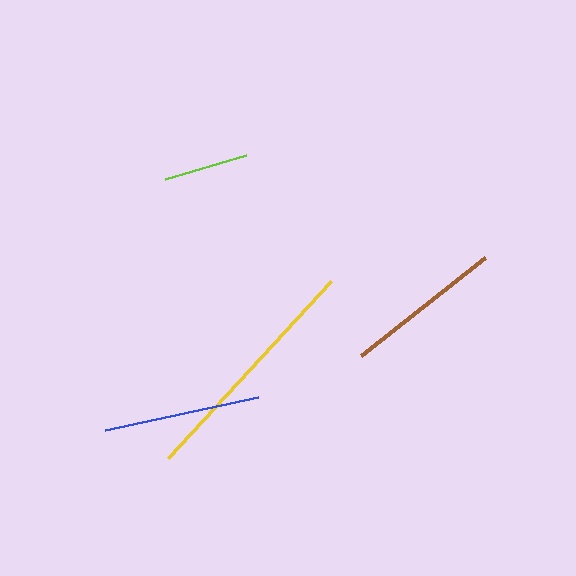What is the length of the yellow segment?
The yellow segment is approximately 241 pixels long.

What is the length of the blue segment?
The blue segment is approximately 157 pixels long.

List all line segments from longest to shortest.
From longest to shortest: yellow, brown, blue, lime.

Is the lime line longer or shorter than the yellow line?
The yellow line is longer than the lime line.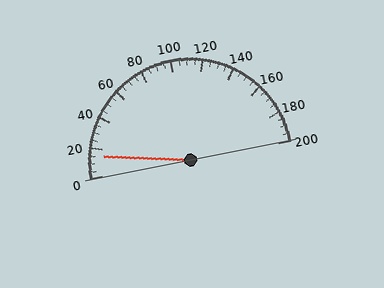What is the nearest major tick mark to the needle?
The nearest major tick mark is 20.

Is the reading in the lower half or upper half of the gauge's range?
The reading is in the lower half of the range (0 to 200).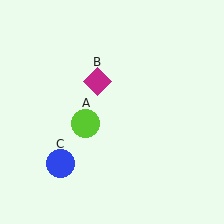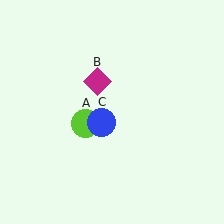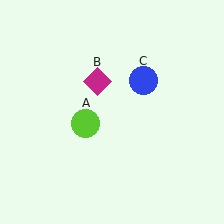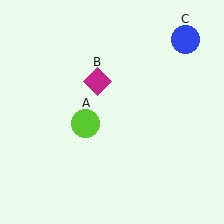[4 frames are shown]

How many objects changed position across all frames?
1 object changed position: blue circle (object C).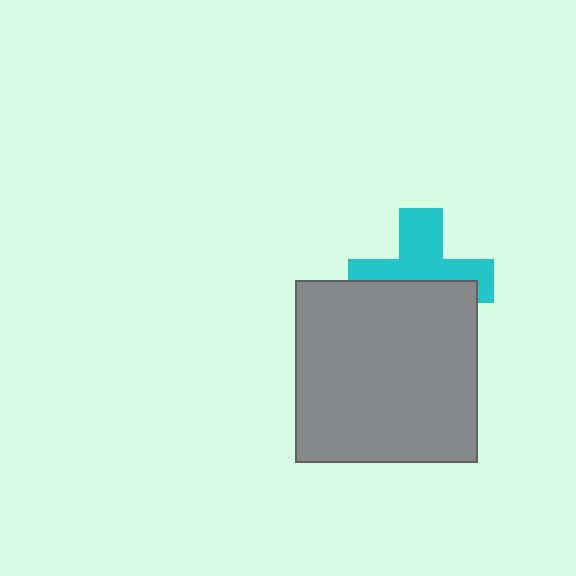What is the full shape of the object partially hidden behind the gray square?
The partially hidden object is a cyan cross.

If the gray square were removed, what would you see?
You would see the complete cyan cross.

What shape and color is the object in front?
The object in front is a gray square.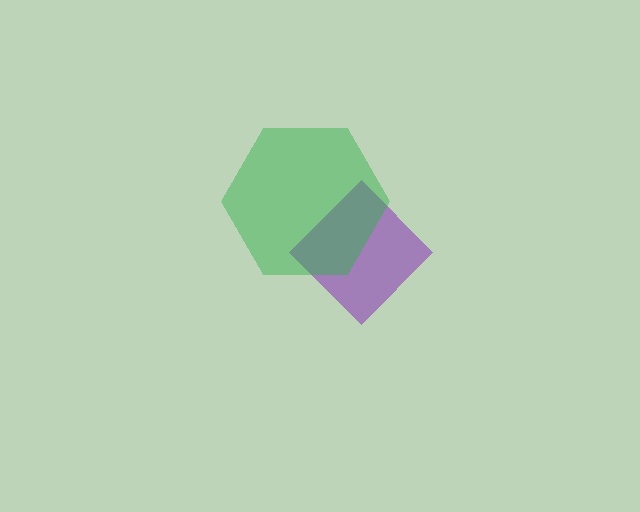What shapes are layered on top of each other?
The layered shapes are: a purple diamond, a green hexagon.